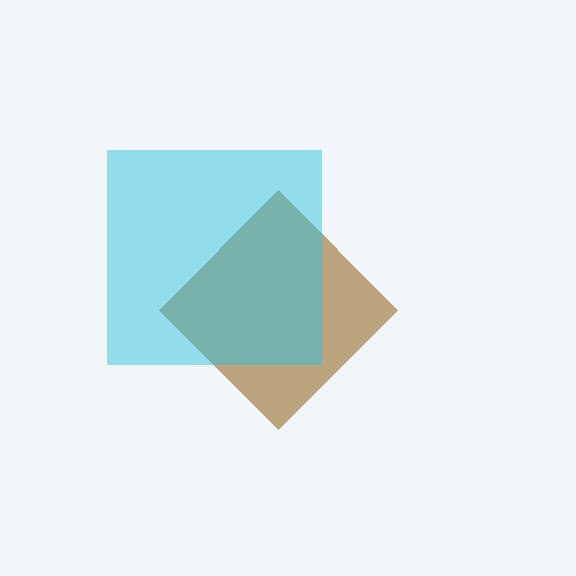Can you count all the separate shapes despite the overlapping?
Yes, there are 2 separate shapes.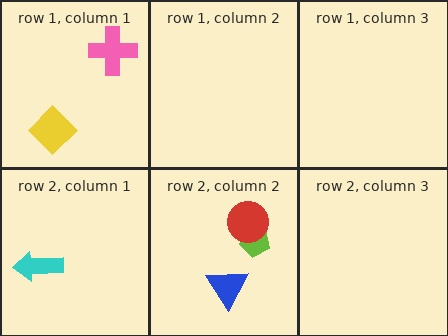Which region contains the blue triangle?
The row 2, column 2 region.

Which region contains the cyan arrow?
The row 2, column 1 region.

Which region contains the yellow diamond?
The row 1, column 1 region.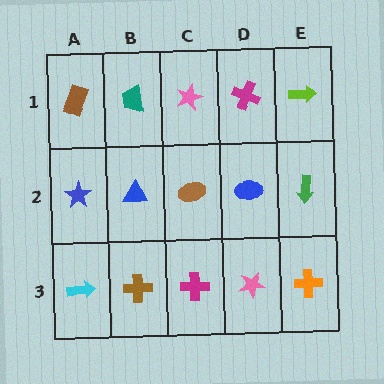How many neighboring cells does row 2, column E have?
3.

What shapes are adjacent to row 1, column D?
A blue ellipse (row 2, column D), a pink star (row 1, column C), a lime arrow (row 1, column E).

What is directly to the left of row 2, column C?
A blue triangle.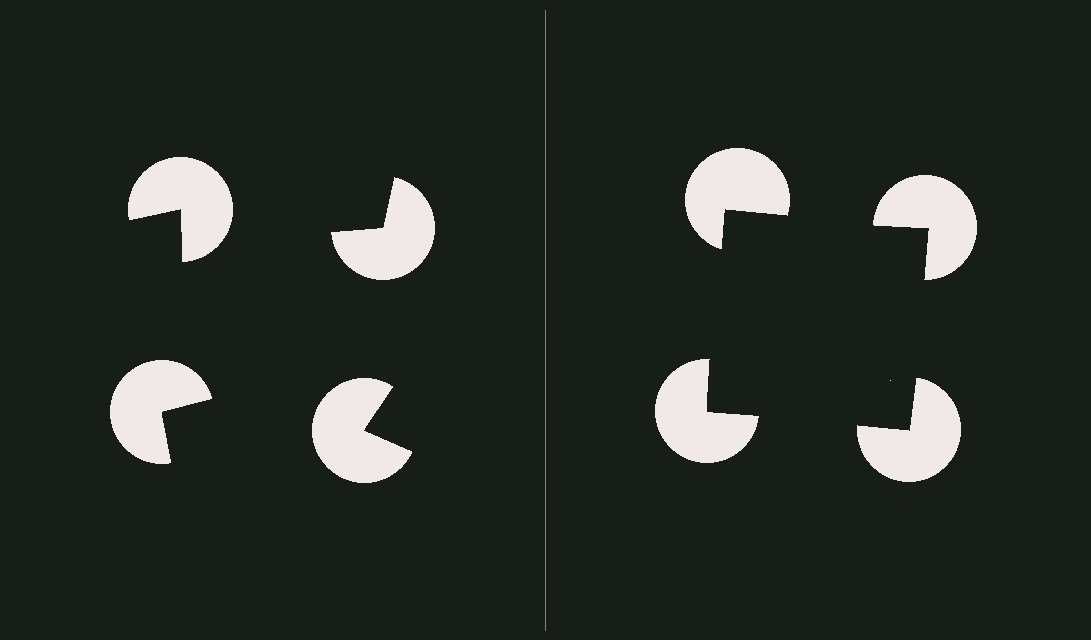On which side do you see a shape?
An illusory square appears on the right side. On the left side the wedge cuts are rotated, so no coherent shape forms.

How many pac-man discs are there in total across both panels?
8 — 4 on each side.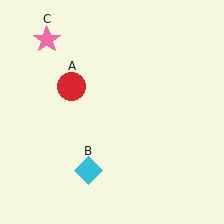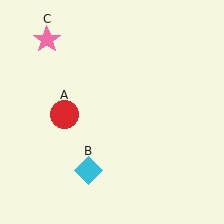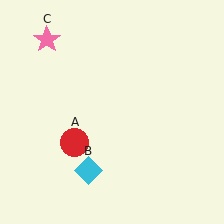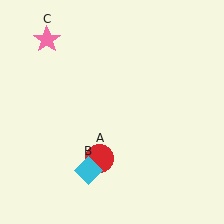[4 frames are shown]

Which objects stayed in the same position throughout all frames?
Cyan diamond (object B) and pink star (object C) remained stationary.